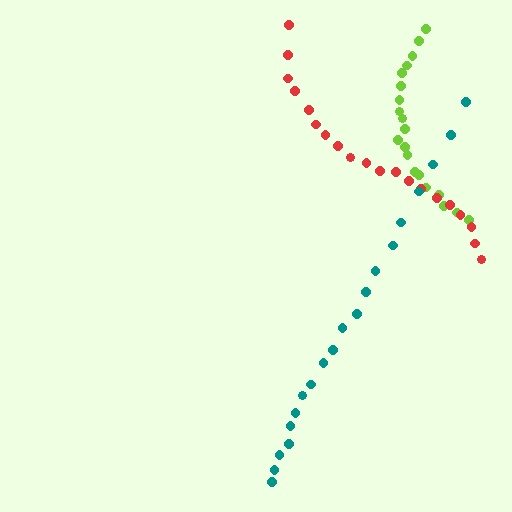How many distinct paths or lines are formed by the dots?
There are 3 distinct paths.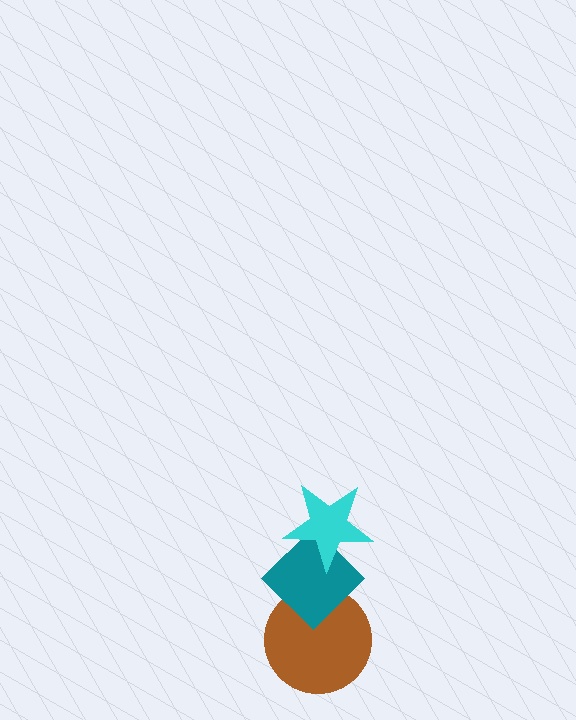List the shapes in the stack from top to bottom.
From top to bottom: the cyan star, the teal diamond, the brown circle.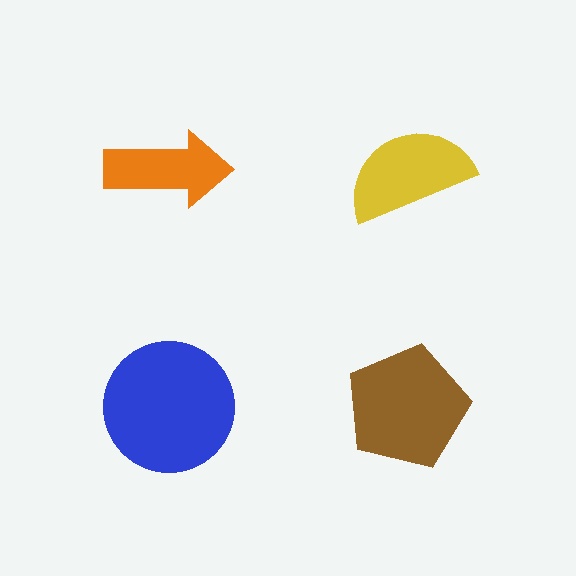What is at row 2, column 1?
A blue circle.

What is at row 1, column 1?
An orange arrow.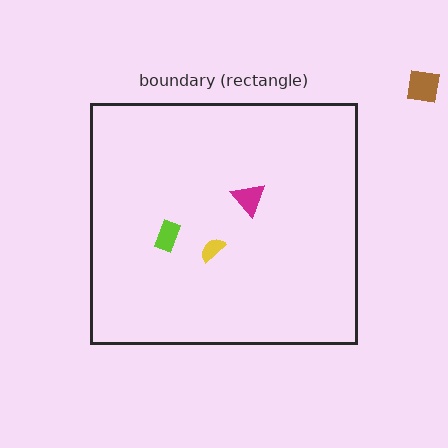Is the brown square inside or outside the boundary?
Outside.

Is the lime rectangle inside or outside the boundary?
Inside.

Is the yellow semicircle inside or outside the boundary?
Inside.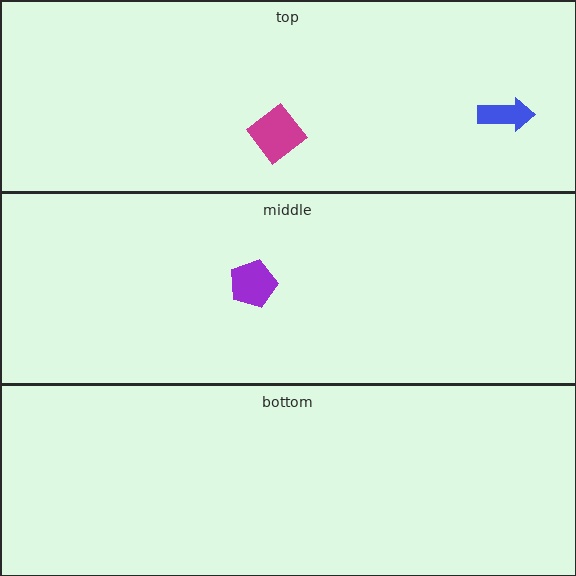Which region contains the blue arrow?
The top region.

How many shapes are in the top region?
2.